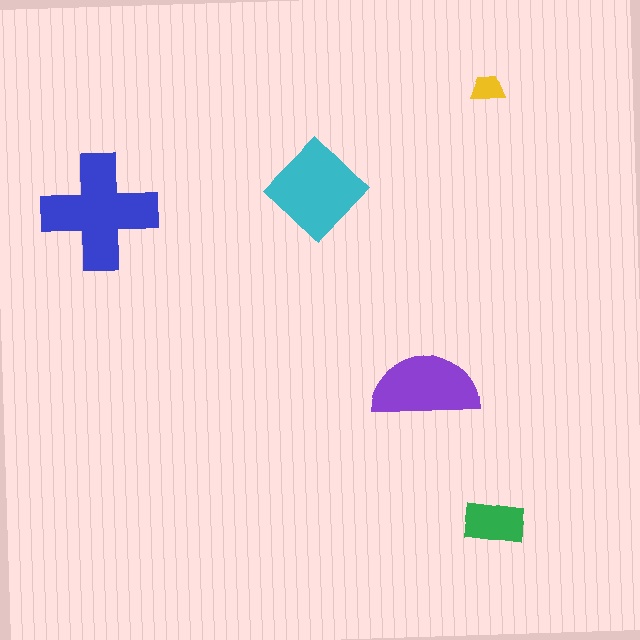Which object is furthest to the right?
The yellow trapezoid is rightmost.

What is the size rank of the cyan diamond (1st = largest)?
2nd.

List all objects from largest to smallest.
The blue cross, the cyan diamond, the purple semicircle, the green rectangle, the yellow trapezoid.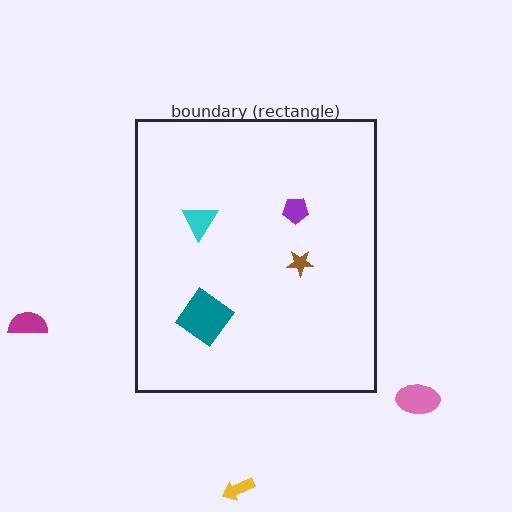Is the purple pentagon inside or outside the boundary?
Inside.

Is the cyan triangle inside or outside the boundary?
Inside.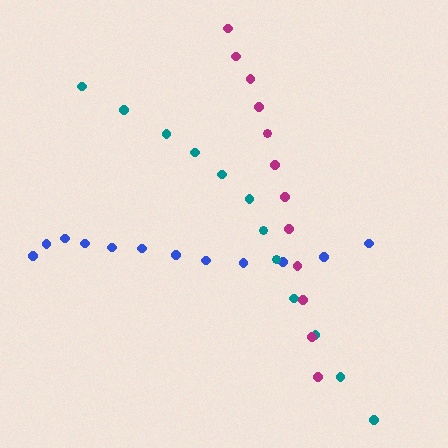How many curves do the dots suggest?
There are 3 distinct paths.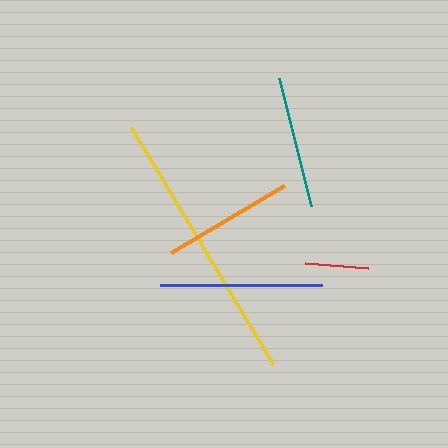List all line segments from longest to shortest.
From longest to shortest: yellow, blue, teal, orange, red.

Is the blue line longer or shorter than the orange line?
The blue line is longer than the orange line.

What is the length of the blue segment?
The blue segment is approximately 162 pixels long.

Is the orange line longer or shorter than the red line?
The orange line is longer than the red line.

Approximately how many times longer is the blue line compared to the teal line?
The blue line is approximately 1.2 times the length of the teal line.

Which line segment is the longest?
The yellow line is the longest at approximately 276 pixels.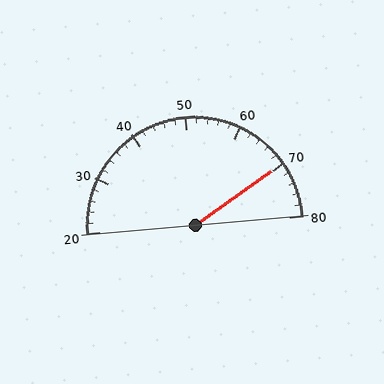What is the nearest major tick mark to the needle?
The nearest major tick mark is 70.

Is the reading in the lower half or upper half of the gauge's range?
The reading is in the upper half of the range (20 to 80).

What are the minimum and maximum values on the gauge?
The gauge ranges from 20 to 80.